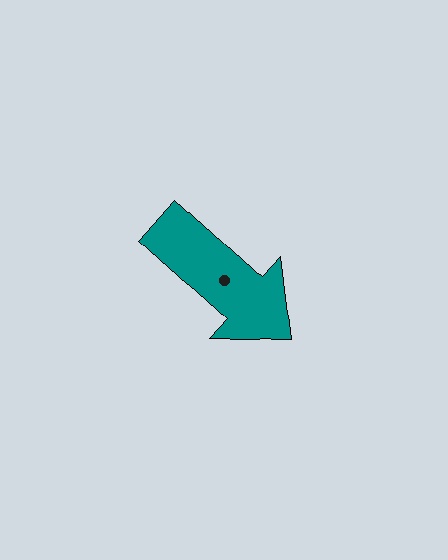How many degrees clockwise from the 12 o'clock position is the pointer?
Approximately 132 degrees.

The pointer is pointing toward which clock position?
Roughly 4 o'clock.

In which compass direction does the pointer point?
Southeast.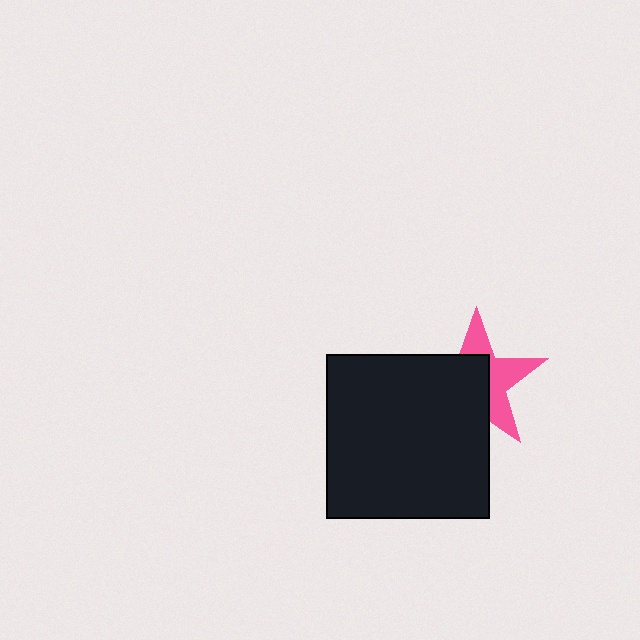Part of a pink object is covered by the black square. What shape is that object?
It is a star.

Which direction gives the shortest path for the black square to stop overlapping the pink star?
Moving toward the lower-left gives the shortest separation.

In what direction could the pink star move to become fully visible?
The pink star could move toward the upper-right. That would shift it out from behind the black square entirely.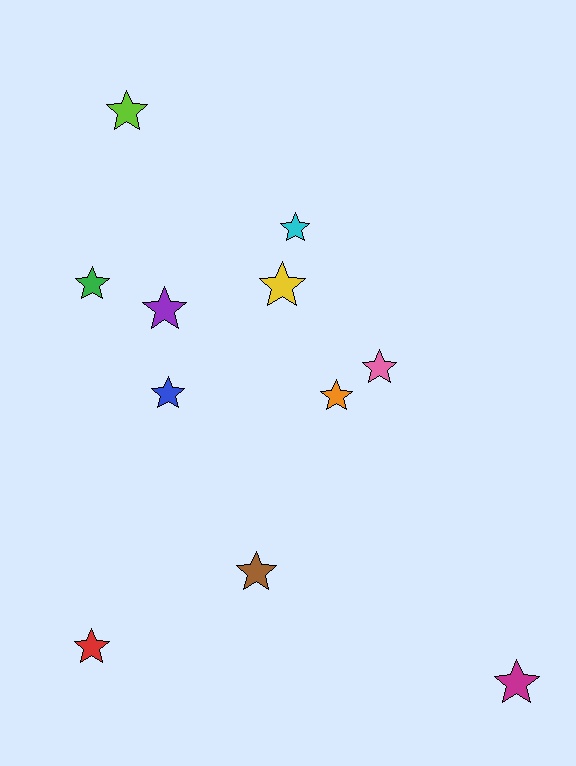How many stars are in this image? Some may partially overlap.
There are 11 stars.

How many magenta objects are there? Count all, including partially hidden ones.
There is 1 magenta object.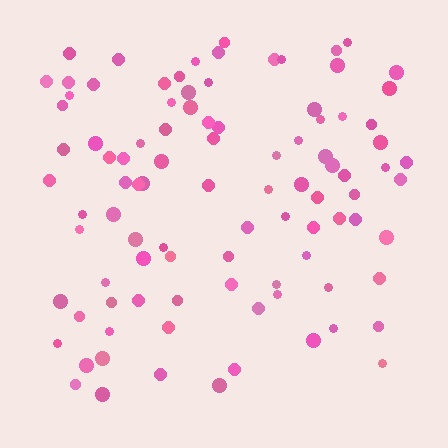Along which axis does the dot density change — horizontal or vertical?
Vertical.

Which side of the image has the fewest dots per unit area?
The bottom.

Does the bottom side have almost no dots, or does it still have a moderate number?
Still a moderate number, just noticeably fewer than the top.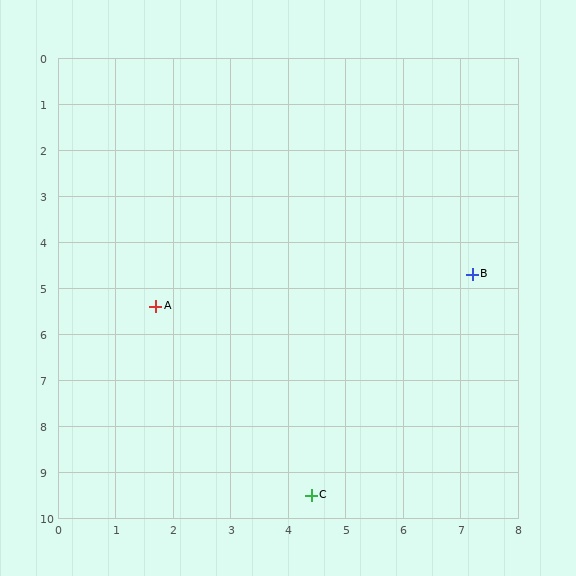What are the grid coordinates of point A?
Point A is at approximately (1.7, 5.4).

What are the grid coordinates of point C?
Point C is at approximately (4.4, 9.5).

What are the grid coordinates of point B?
Point B is at approximately (7.2, 4.7).